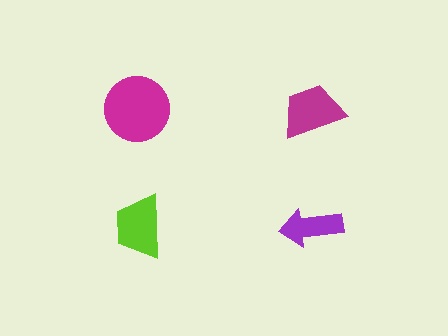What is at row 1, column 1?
A magenta circle.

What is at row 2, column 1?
A lime trapezoid.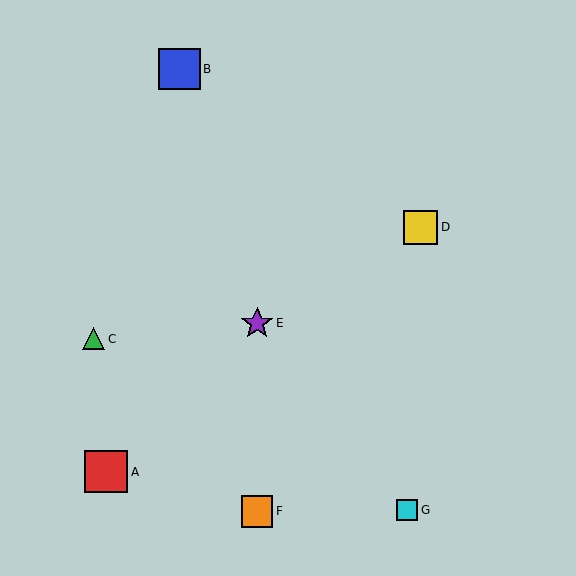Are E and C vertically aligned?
No, E is at x≈257 and C is at x≈94.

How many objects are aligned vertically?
2 objects (E, F) are aligned vertically.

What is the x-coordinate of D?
Object D is at x≈421.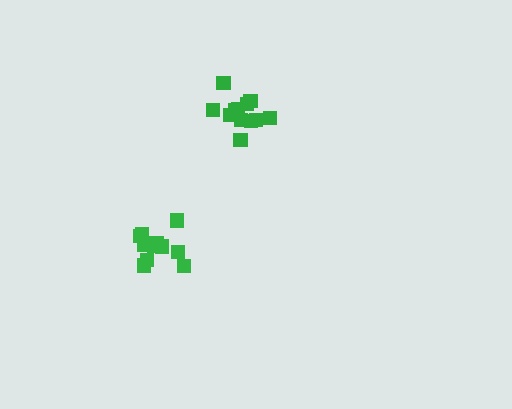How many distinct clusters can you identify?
There are 2 distinct clusters.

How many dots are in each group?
Group 1: 12 dots, Group 2: 12 dots (24 total).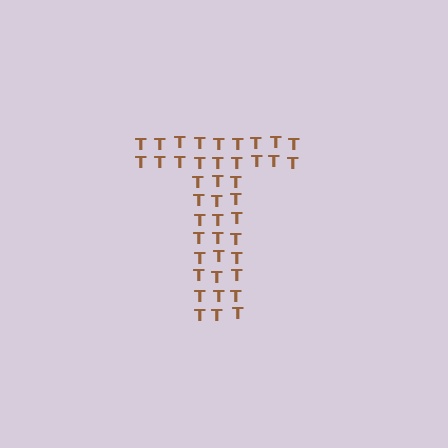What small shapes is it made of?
It is made of small letter T's.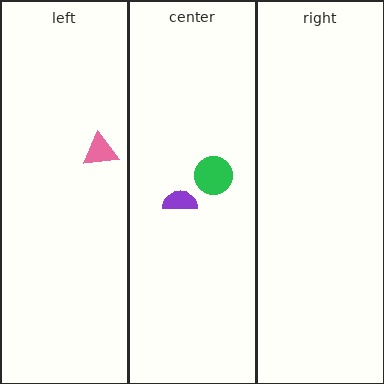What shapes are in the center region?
The purple semicircle, the green circle.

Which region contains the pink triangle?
The left region.